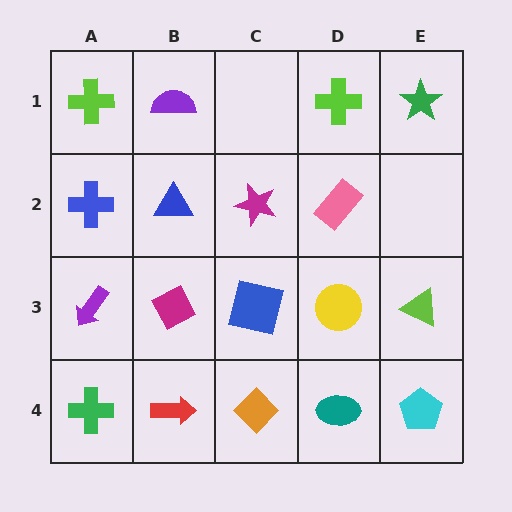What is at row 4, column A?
A green cross.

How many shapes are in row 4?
5 shapes.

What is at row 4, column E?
A cyan pentagon.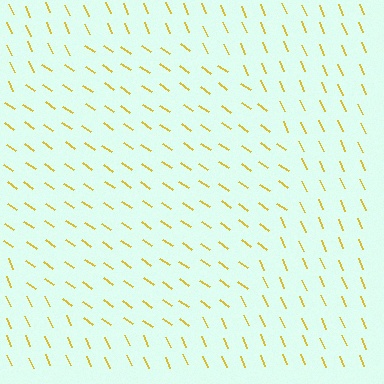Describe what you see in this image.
The image is filled with small yellow line segments. A circle region in the image has lines oriented differently from the surrounding lines, creating a visible texture boundary.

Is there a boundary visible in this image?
Yes, there is a texture boundary formed by a change in line orientation.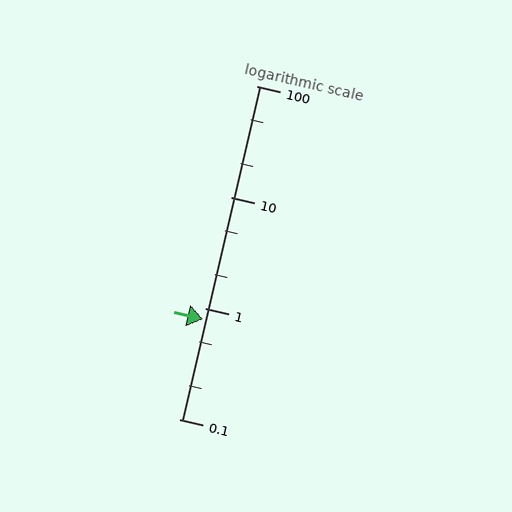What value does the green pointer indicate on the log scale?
The pointer indicates approximately 0.8.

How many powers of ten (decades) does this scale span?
The scale spans 3 decades, from 0.1 to 100.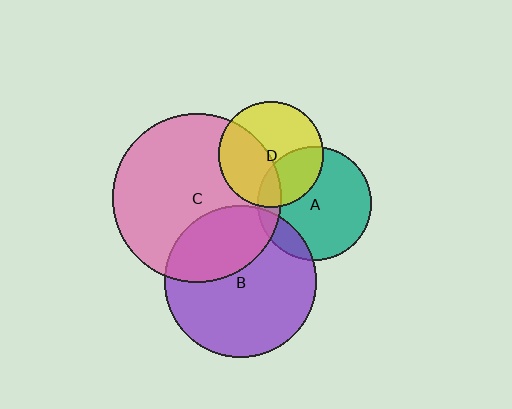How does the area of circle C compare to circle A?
Approximately 2.2 times.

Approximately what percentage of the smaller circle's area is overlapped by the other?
Approximately 30%.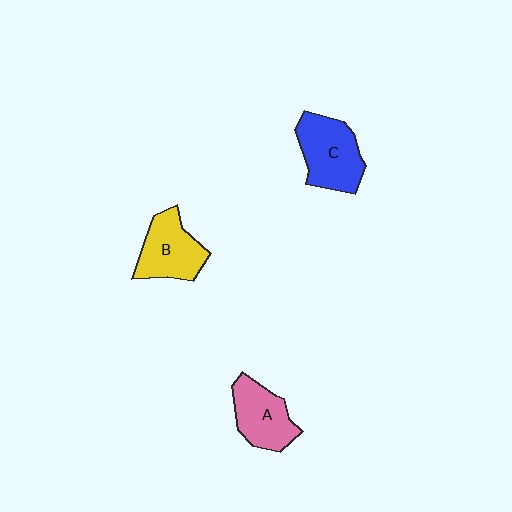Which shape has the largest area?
Shape C (blue).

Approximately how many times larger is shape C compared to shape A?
Approximately 1.2 times.